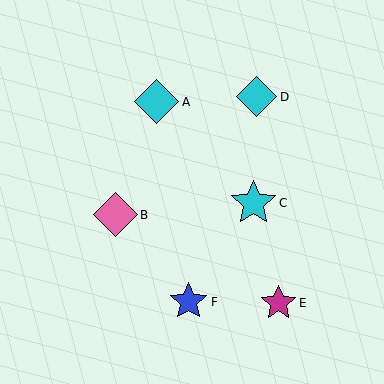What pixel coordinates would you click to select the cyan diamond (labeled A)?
Click at (157, 102) to select the cyan diamond A.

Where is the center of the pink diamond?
The center of the pink diamond is at (115, 215).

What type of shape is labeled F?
Shape F is a blue star.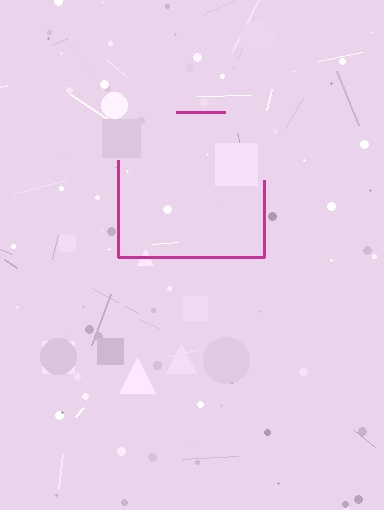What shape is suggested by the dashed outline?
The dashed outline suggests a square.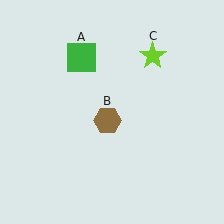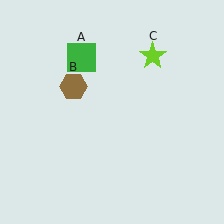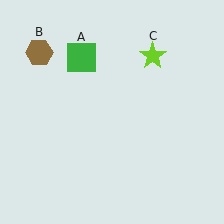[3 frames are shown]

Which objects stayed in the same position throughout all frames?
Green square (object A) and lime star (object C) remained stationary.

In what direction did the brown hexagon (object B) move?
The brown hexagon (object B) moved up and to the left.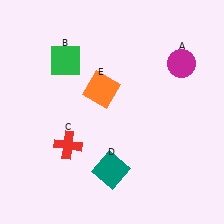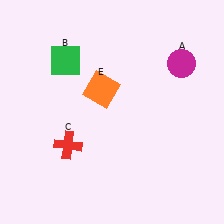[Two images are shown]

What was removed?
The teal square (D) was removed in Image 2.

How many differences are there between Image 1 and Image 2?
There is 1 difference between the two images.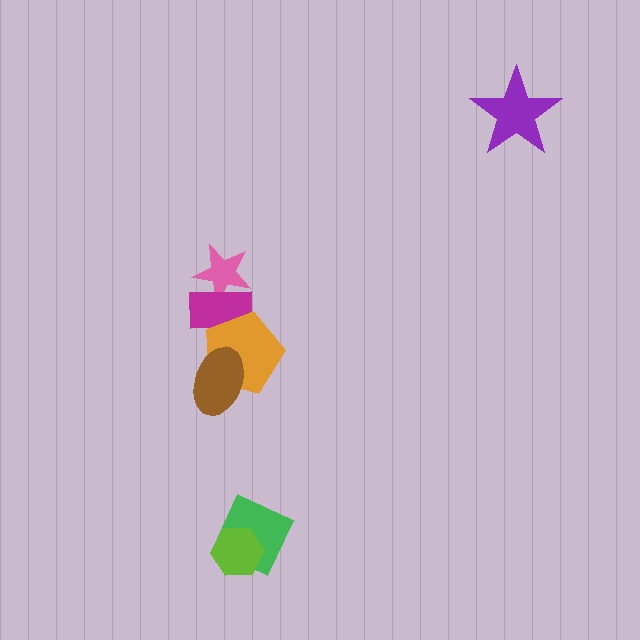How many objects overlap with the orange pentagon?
2 objects overlap with the orange pentagon.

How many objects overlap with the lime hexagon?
1 object overlaps with the lime hexagon.